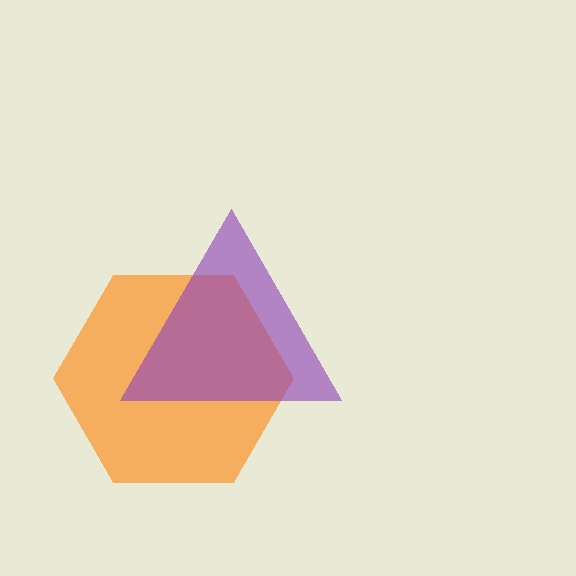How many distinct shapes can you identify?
There are 2 distinct shapes: an orange hexagon, a purple triangle.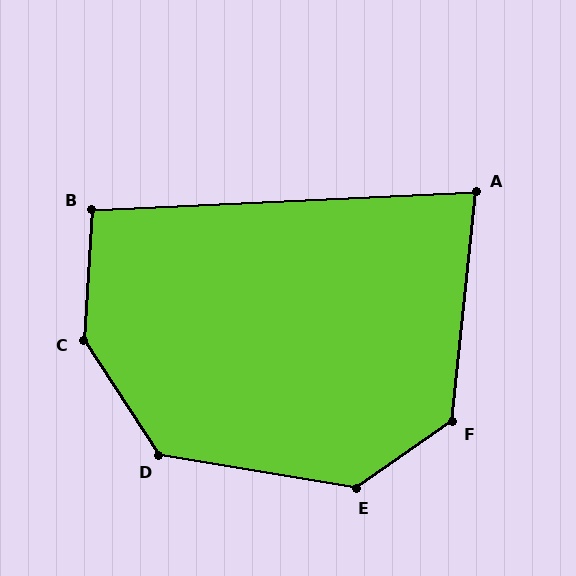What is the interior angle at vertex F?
Approximately 131 degrees (obtuse).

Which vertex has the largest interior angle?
C, at approximately 143 degrees.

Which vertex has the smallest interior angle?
A, at approximately 81 degrees.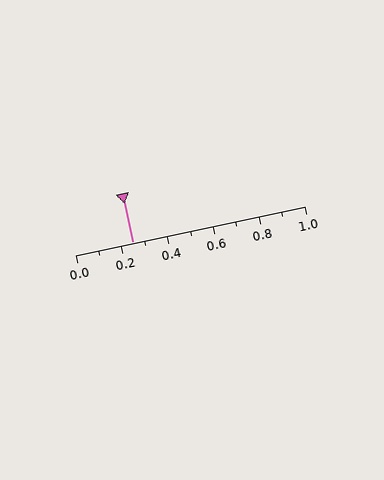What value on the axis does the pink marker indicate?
The marker indicates approximately 0.25.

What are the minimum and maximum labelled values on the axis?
The axis runs from 0.0 to 1.0.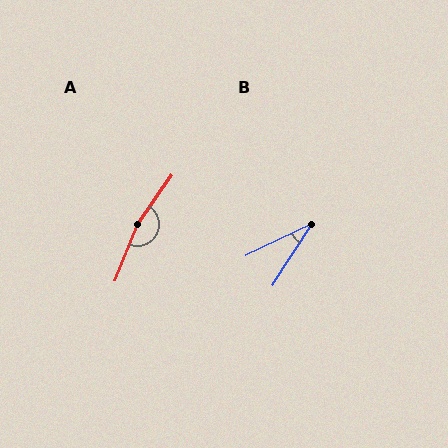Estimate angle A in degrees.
Approximately 166 degrees.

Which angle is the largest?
A, at approximately 166 degrees.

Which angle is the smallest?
B, at approximately 32 degrees.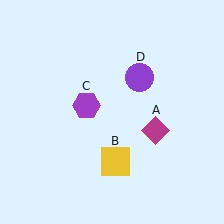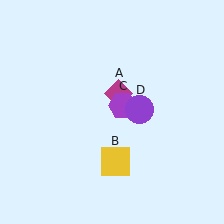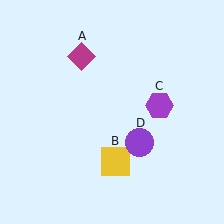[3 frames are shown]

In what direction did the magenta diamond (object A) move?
The magenta diamond (object A) moved up and to the left.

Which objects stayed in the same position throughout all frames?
Yellow square (object B) remained stationary.